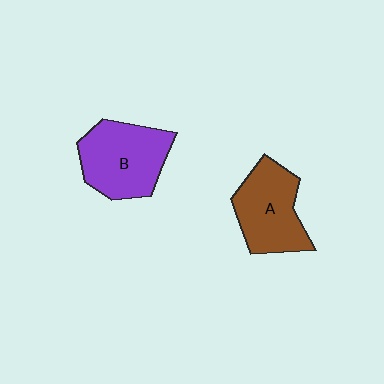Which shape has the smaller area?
Shape A (brown).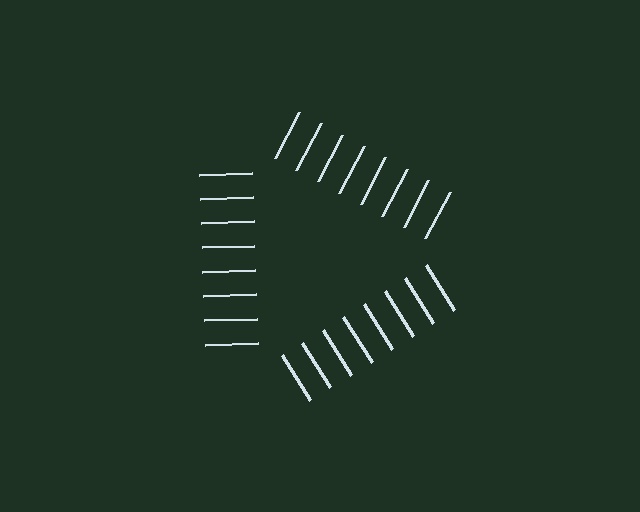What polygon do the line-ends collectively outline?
An illusory triangle — the line segments terminate on its edges but no continuous stroke is drawn.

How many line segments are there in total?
24 — 8 along each of the 3 edges.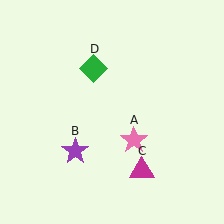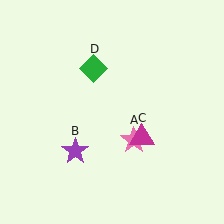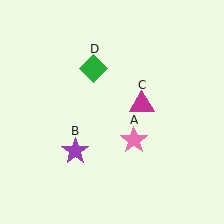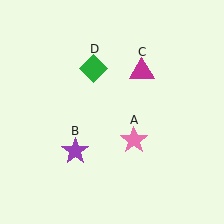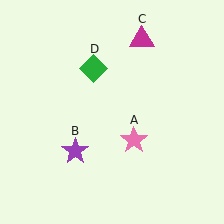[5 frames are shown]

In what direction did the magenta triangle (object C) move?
The magenta triangle (object C) moved up.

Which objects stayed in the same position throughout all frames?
Pink star (object A) and purple star (object B) and green diamond (object D) remained stationary.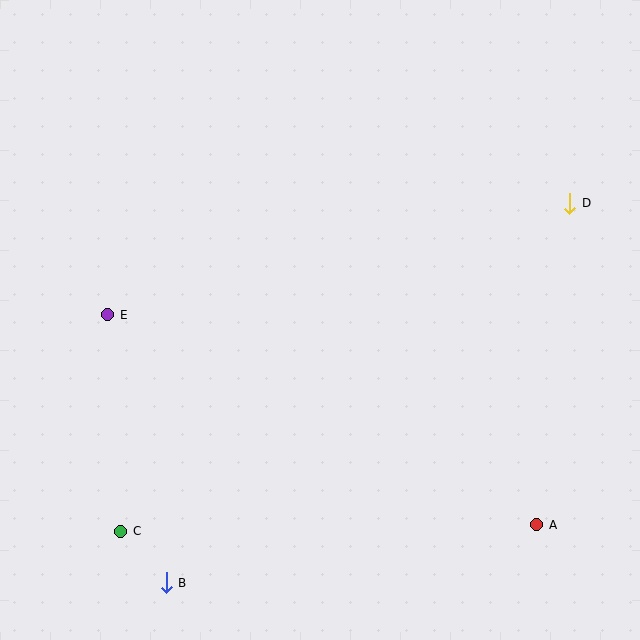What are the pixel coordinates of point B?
Point B is at (166, 583).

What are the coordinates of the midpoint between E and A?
The midpoint between E and A is at (322, 420).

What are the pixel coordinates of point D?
Point D is at (570, 203).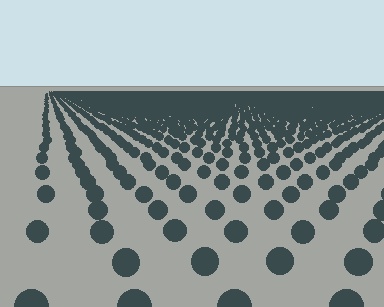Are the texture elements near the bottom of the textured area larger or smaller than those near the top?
Larger. Near the bottom, elements are closer to the viewer and appear at a bigger on-screen size.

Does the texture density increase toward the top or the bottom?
Density increases toward the top.